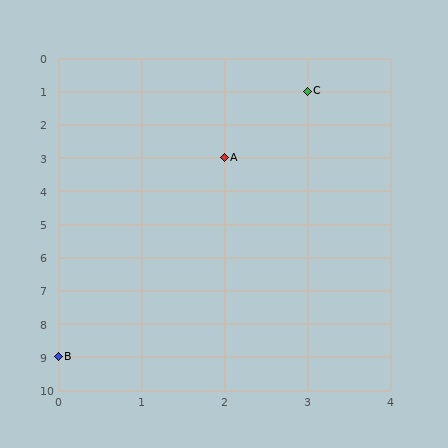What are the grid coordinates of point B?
Point B is at grid coordinates (0, 9).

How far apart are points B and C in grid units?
Points B and C are 3 columns and 8 rows apart (about 8.5 grid units diagonally).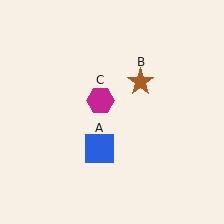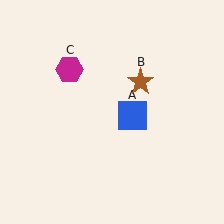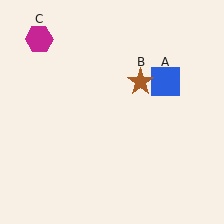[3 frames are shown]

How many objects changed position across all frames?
2 objects changed position: blue square (object A), magenta hexagon (object C).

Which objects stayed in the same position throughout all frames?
Brown star (object B) remained stationary.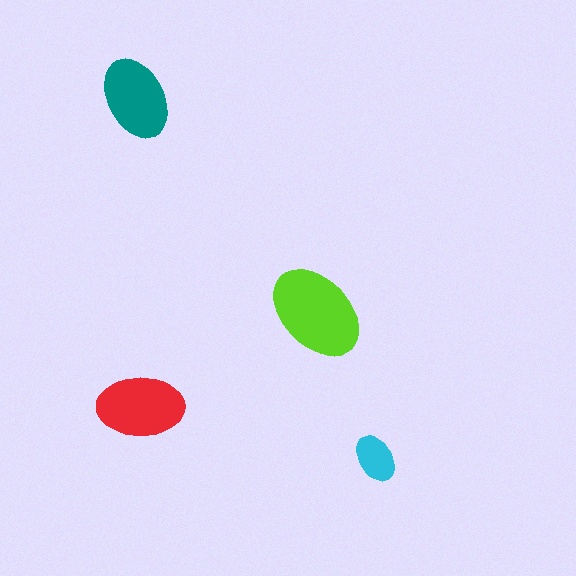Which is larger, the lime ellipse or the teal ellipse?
The lime one.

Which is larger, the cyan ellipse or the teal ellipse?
The teal one.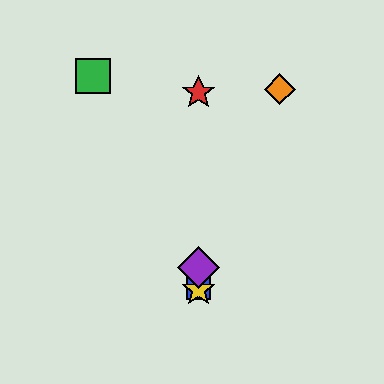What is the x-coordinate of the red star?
The red star is at x≈199.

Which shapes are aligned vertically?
The red star, the blue square, the yellow star, the purple diamond are aligned vertically.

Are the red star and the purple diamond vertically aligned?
Yes, both are at x≈199.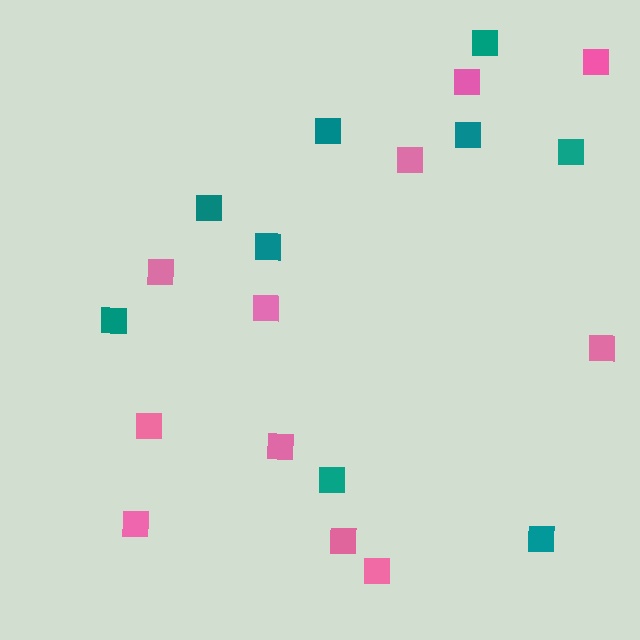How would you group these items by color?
There are 2 groups: one group of teal squares (9) and one group of pink squares (11).